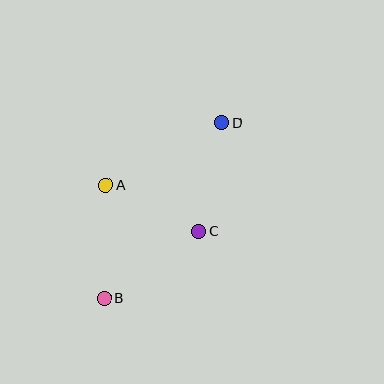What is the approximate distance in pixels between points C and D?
The distance between C and D is approximately 111 pixels.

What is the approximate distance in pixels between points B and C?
The distance between B and C is approximately 116 pixels.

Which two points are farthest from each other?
Points B and D are farthest from each other.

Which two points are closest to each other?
Points A and C are closest to each other.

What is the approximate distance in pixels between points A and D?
The distance between A and D is approximately 132 pixels.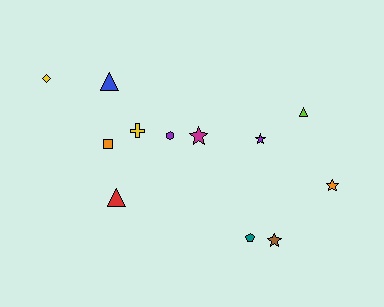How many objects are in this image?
There are 12 objects.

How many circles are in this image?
There are no circles.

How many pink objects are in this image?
There are no pink objects.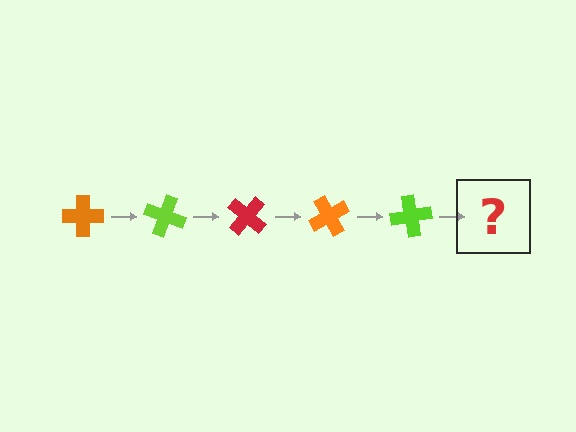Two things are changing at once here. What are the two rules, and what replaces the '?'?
The two rules are that it rotates 20 degrees each step and the color cycles through orange, lime, and red. The '?' should be a red cross, rotated 100 degrees from the start.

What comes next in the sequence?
The next element should be a red cross, rotated 100 degrees from the start.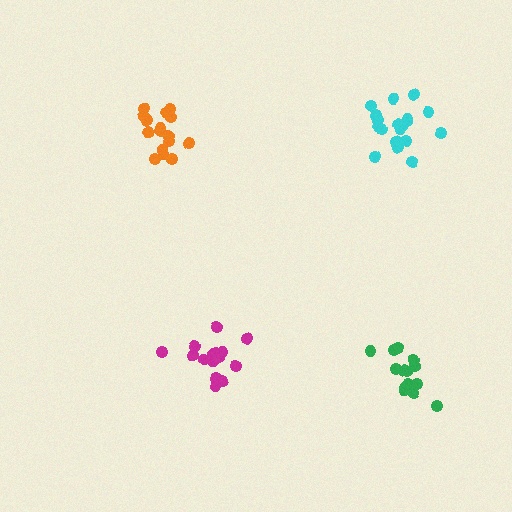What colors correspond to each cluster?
The clusters are colored: orange, magenta, green, cyan.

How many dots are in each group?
Group 1: 16 dots, Group 2: 15 dots, Group 3: 14 dots, Group 4: 19 dots (64 total).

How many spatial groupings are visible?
There are 4 spatial groupings.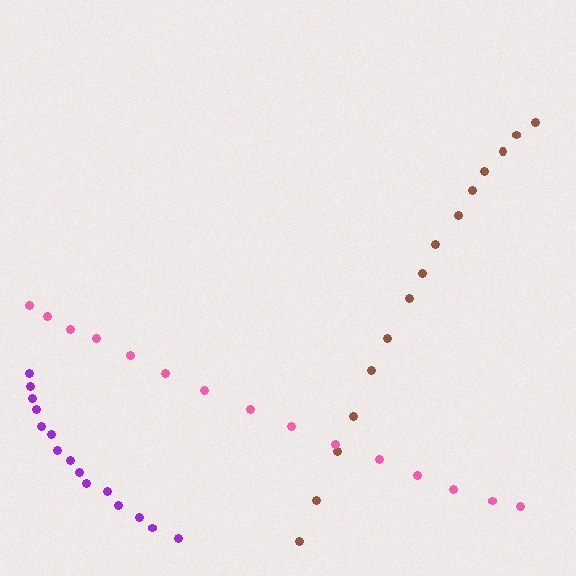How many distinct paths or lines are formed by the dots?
There are 3 distinct paths.